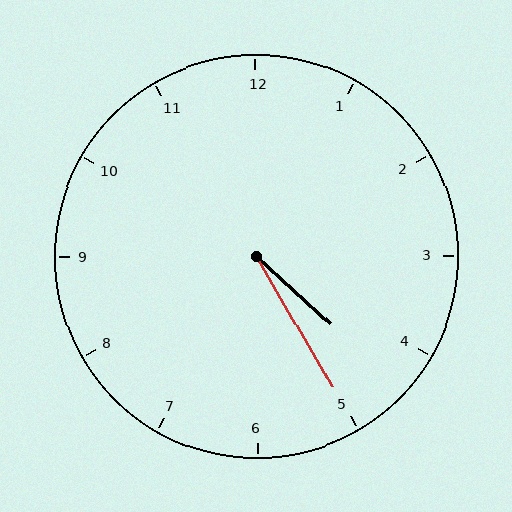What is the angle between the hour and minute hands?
Approximately 18 degrees.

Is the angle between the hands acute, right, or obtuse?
It is acute.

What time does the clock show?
4:25.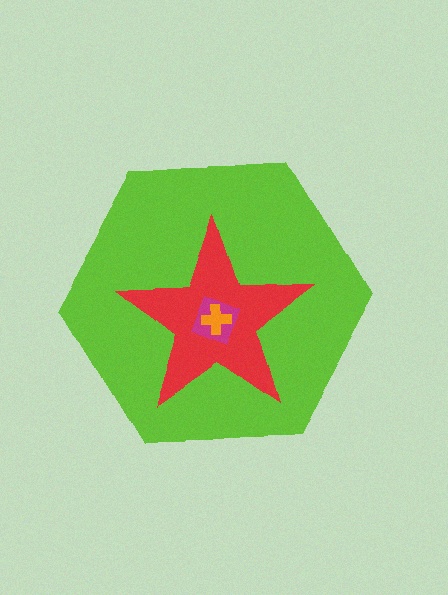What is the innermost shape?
The orange cross.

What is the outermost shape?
The lime hexagon.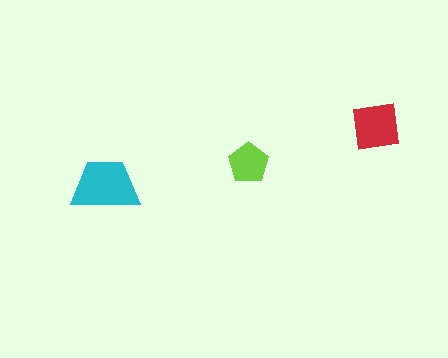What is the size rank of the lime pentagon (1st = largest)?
3rd.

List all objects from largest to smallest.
The cyan trapezoid, the red square, the lime pentagon.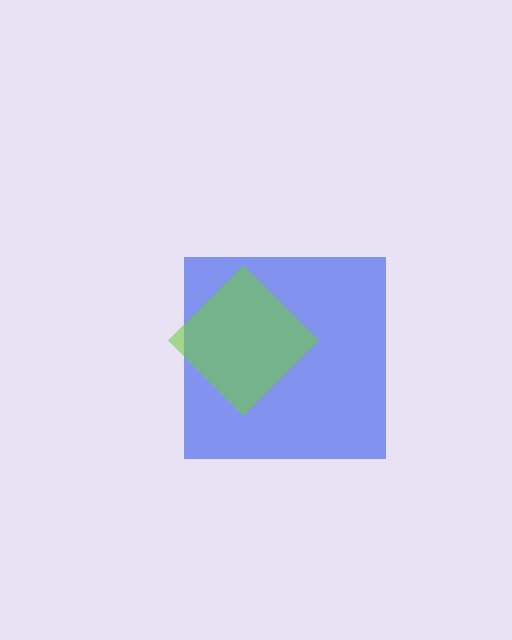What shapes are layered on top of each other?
The layered shapes are: a blue square, a lime diamond.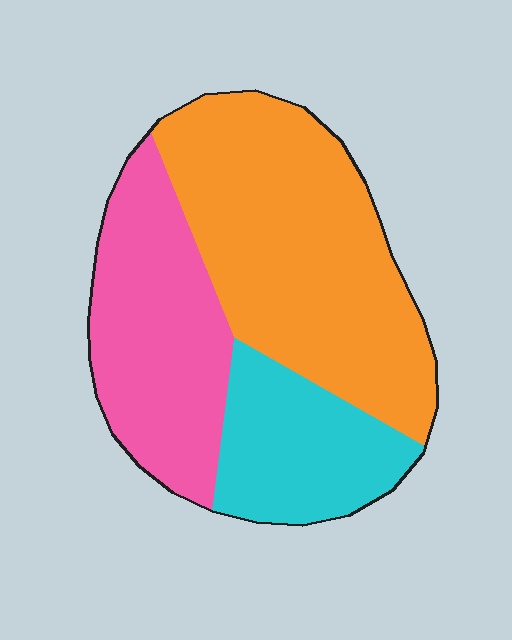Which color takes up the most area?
Orange, at roughly 50%.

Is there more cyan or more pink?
Pink.